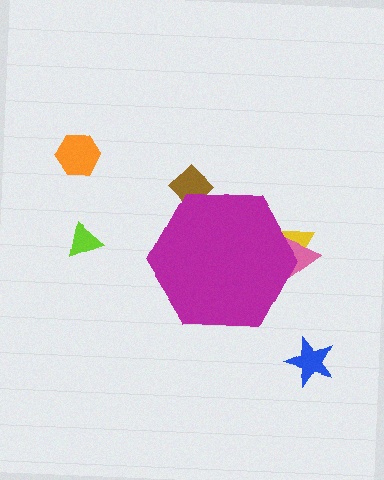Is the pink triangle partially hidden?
Yes, the pink triangle is partially hidden behind the magenta hexagon.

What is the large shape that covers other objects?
A magenta hexagon.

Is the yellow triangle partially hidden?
Yes, the yellow triangle is partially hidden behind the magenta hexagon.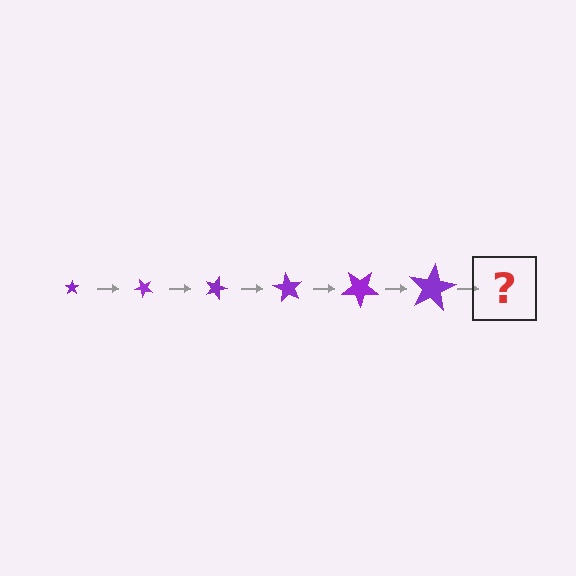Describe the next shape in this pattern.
It should be a star, larger than the previous one and rotated 270 degrees from the start.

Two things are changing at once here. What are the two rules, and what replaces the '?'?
The two rules are that the star grows larger each step and it rotates 45 degrees each step. The '?' should be a star, larger than the previous one and rotated 270 degrees from the start.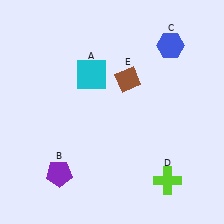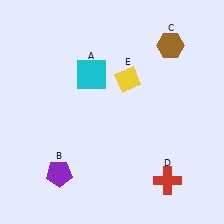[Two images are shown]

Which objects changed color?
C changed from blue to brown. D changed from lime to red. E changed from brown to yellow.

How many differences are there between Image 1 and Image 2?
There are 3 differences between the two images.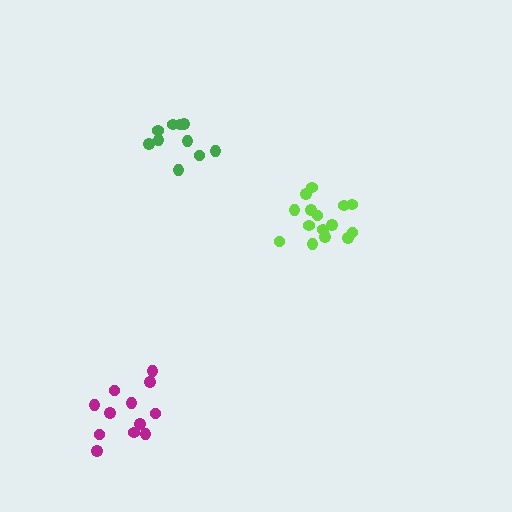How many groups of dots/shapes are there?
There are 3 groups.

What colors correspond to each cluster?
The clusters are colored: lime, magenta, green.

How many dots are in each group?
Group 1: 15 dots, Group 2: 12 dots, Group 3: 10 dots (37 total).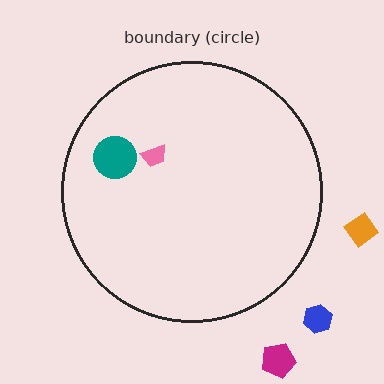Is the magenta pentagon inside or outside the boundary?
Outside.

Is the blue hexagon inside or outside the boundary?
Outside.